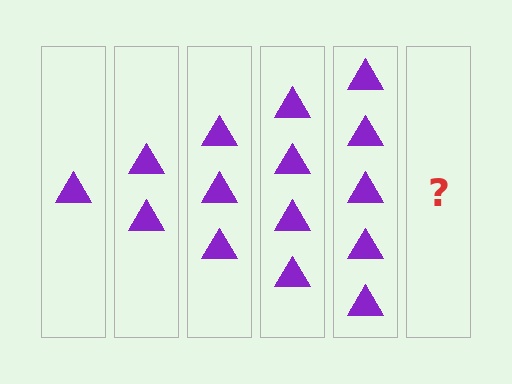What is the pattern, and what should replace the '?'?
The pattern is that each step adds one more triangle. The '?' should be 6 triangles.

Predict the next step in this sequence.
The next step is 6 triangles.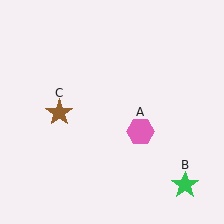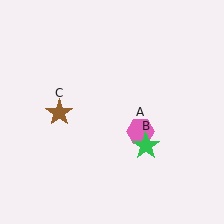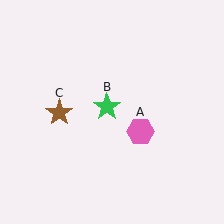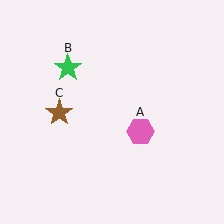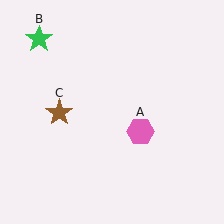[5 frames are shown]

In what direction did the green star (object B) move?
The green star (object B) moved up and to the left.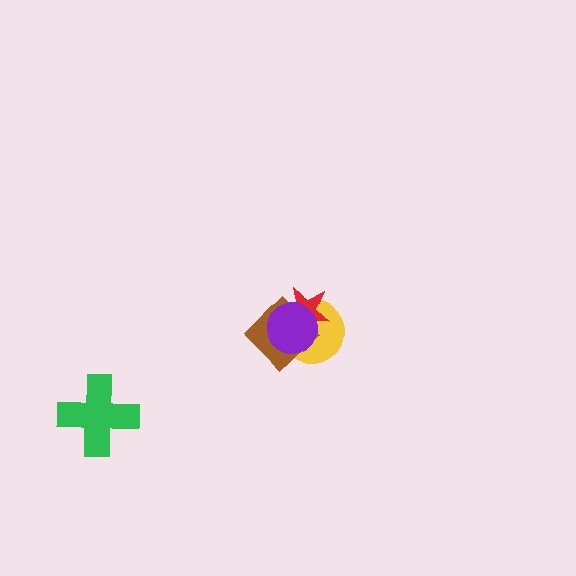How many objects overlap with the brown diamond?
3 objects overlap with the brown diamond.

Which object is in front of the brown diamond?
The purple circle is in front of the brown diamond.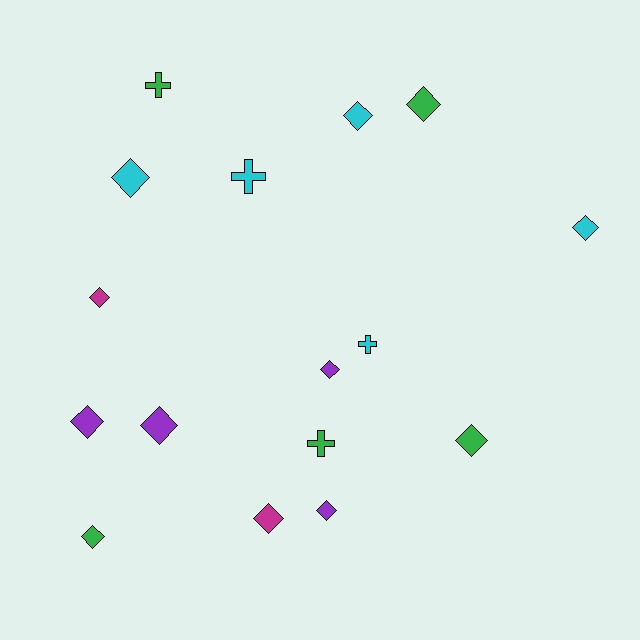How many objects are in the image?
There are 16 objects.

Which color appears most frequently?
Cyan, with 5 objects.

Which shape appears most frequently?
Diamond, with 12 objects.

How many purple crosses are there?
There are no purple crosses.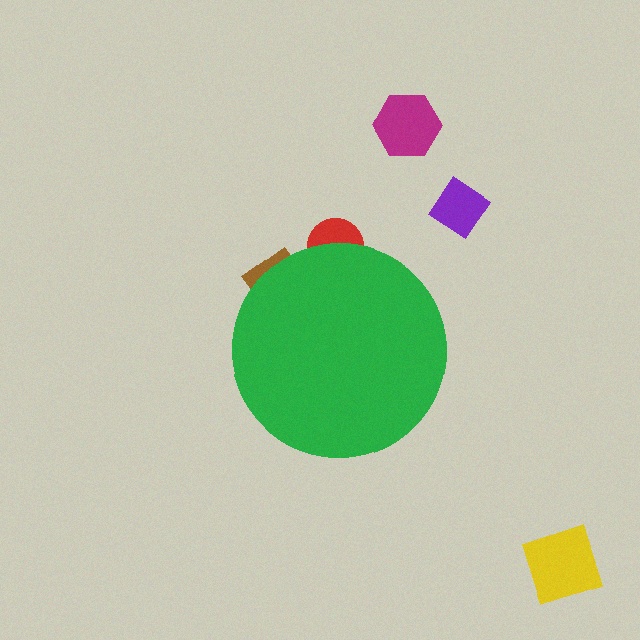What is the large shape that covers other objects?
A green circle.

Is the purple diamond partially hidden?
No, the purple diamond is fully visible.